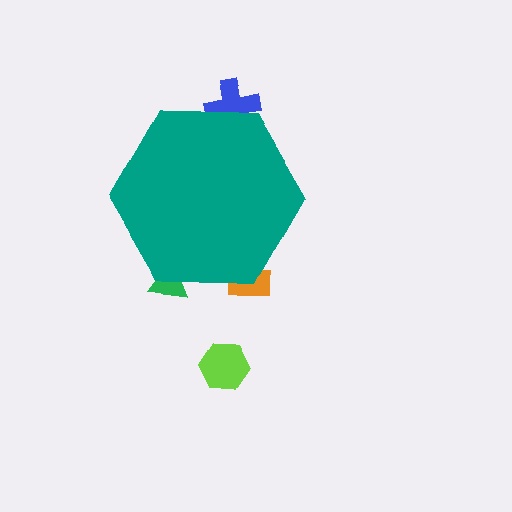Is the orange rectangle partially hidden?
Yes, the orange rectangle is partially hidden behind the teal hexagon.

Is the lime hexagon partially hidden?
No, the lime hexagon is fully visible.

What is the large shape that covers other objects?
A teal hexagon.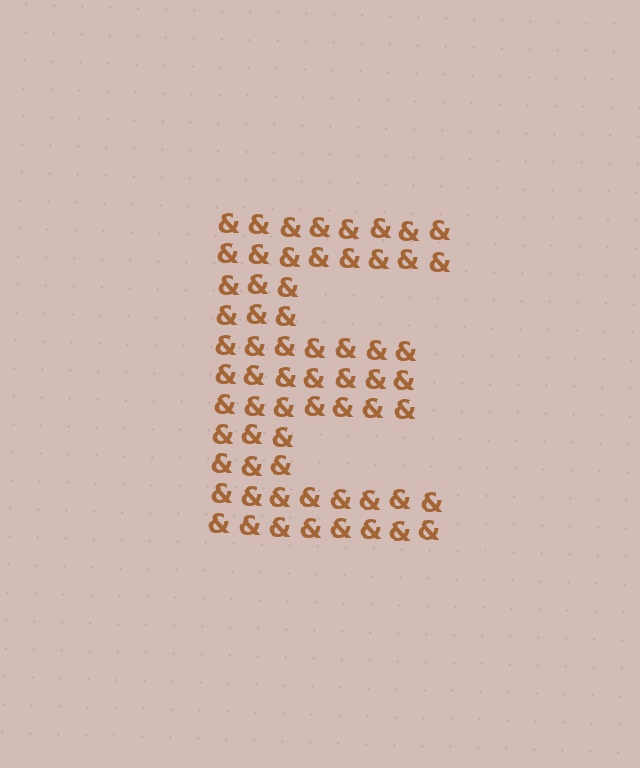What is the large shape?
The large shape is the letter E.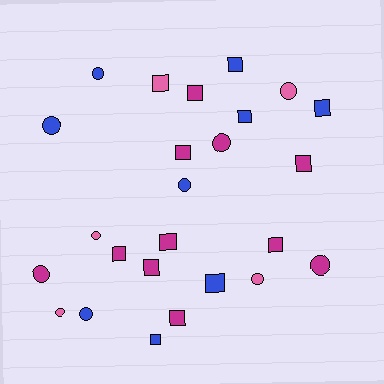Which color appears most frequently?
Magenta, with 11 objects.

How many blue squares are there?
There are 5 blue squares.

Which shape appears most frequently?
Square, with 14 objects.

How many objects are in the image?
There are 25 objects.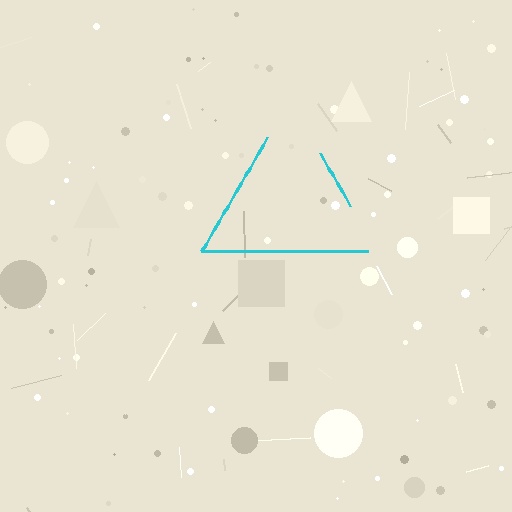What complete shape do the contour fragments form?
The contour fragments form a triangle.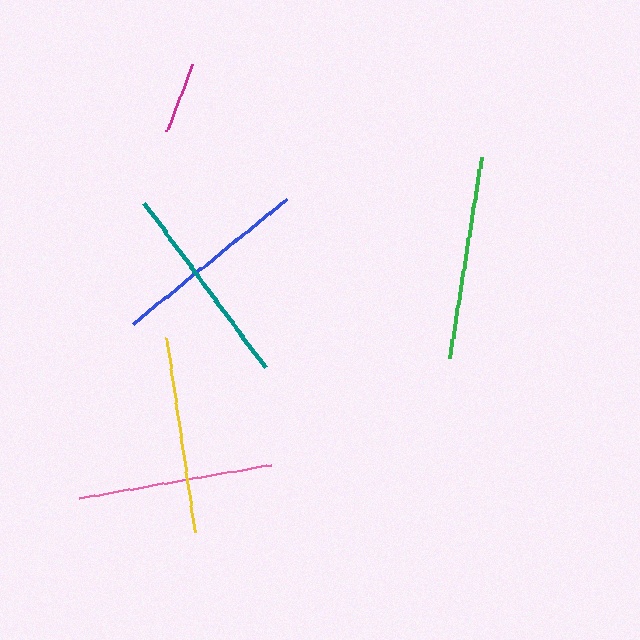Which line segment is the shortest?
The magenta line is the shortest at approximately 72 pixels.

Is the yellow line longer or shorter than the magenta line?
The yellow line is longer than the magenta line.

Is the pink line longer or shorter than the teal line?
The teal line is longer than the pink line.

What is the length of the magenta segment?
The magenta segment is approximately 72 pixels long.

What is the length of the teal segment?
The teal segment is approximately 204 pixels long.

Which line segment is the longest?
The green line is the longest at approximately 204 pixels.